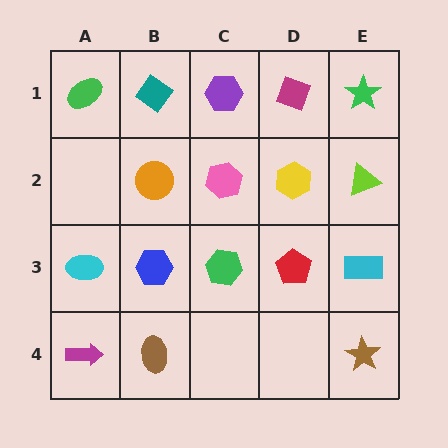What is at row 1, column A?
A green ellipse.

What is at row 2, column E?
A lime triangle.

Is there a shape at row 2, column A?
No, that cell is empty.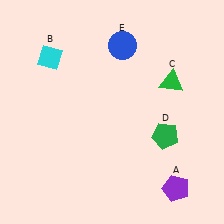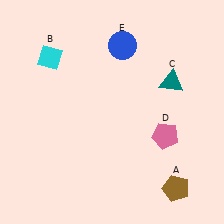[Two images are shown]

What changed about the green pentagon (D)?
In Image 1, D is green. In Image 2, it changed to pink.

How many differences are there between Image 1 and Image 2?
There are 3 differences between the two images.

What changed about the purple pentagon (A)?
In Image 1, A is purple. In Image 2, it changed to brown.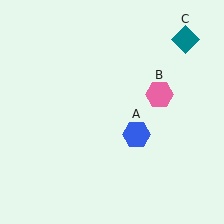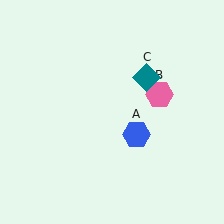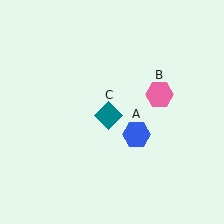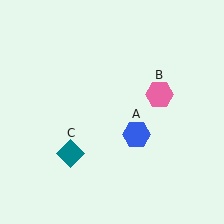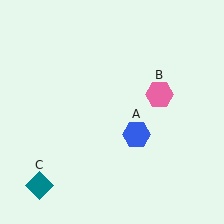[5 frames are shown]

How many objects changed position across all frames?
1 object changed position: teal diamond (object C).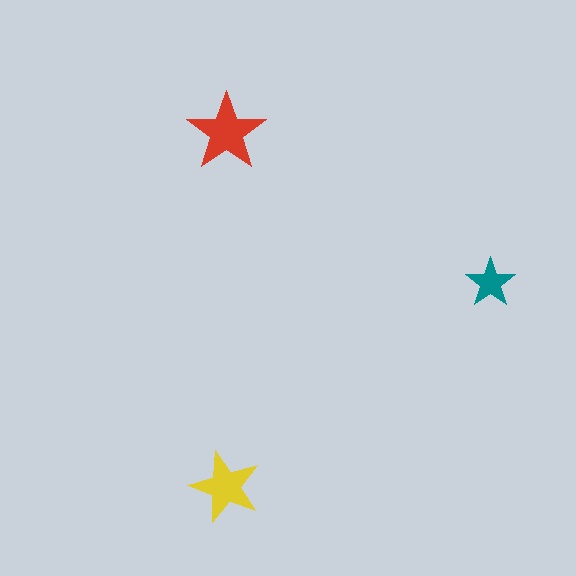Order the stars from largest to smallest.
the red one, the yellow one, the teal one.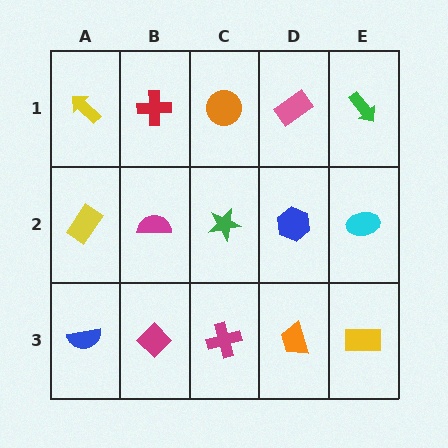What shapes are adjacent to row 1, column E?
A cyan ellipse (row 2, column E), a pink rectangle (row 1, column D).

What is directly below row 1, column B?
A magenta semicircle.